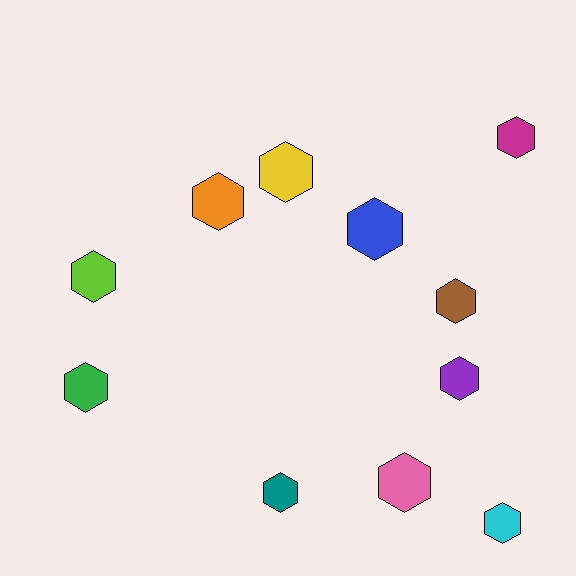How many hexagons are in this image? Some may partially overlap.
There are 11 hexagons.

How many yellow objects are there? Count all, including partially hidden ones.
There is 1 yellow object.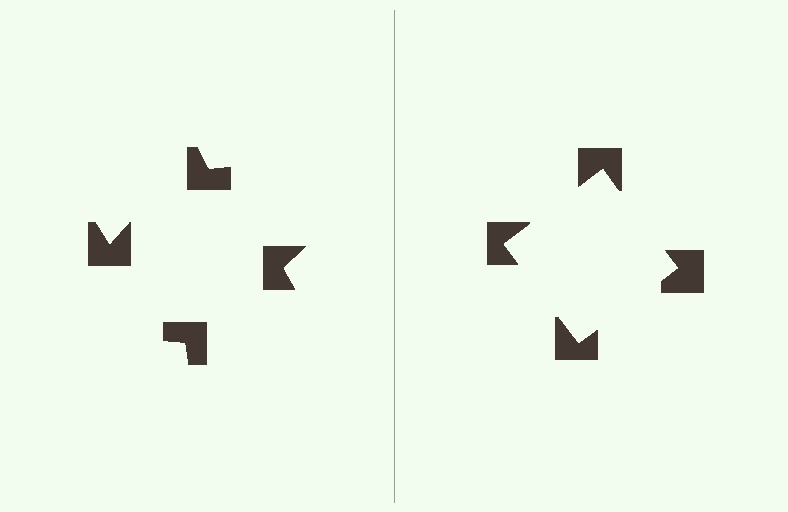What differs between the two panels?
The notched squares are positioned identically on both sides; only the wedge orientations differ. On the right they align to a square; on the left they are misaligned.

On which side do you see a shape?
An illusory square appears on the right side. On the left side the wedge cuts are rotated, so no coherent shape forms.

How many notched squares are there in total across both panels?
8 — 4 on each side.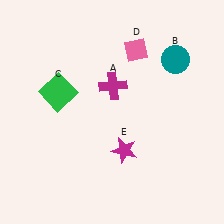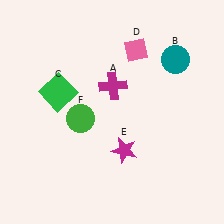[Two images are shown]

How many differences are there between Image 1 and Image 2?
There is 1 difference between the two images.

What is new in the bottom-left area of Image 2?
A green circle (F) was added in the bottom-left area of Image 2.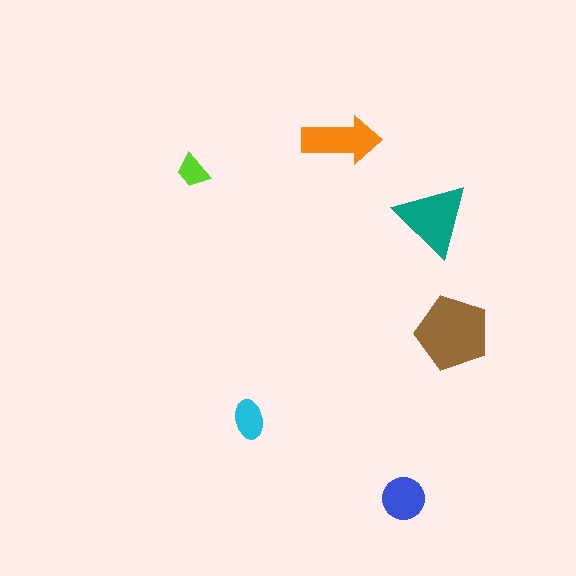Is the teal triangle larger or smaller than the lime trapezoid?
Larger.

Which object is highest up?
The orange arrow is topmost.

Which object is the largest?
The brown pentagon.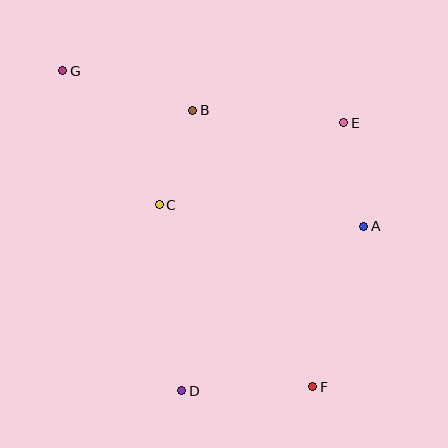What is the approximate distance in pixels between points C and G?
The distance between C and G is approximately 165 pixels.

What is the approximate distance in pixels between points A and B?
The distance between A and B is approximately 206 pixels.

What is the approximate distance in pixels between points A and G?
The distance between A and G is approximately 338 pixels.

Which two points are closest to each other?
Points B and C are closest to each other.